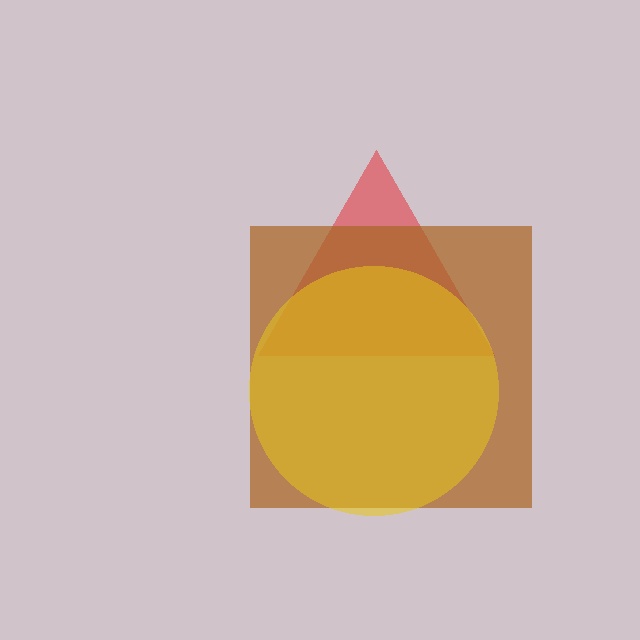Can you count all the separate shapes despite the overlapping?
Yes, there are 3 separate shapes.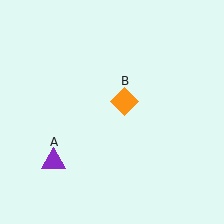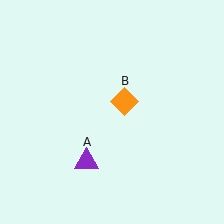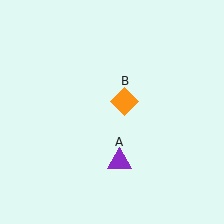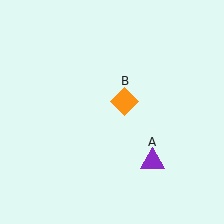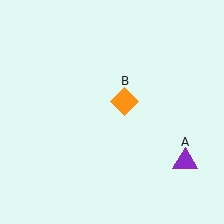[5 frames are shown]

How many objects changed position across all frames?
1 object changed position: purple triangle (object A).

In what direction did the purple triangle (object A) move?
The purple triangle (object A) moved right.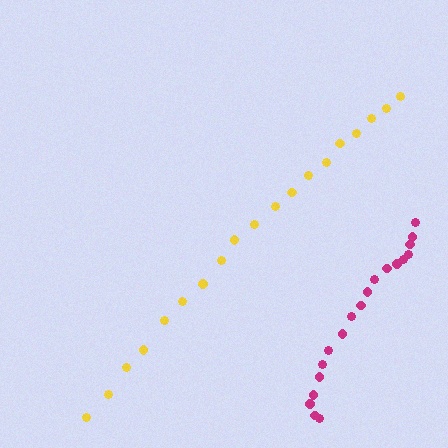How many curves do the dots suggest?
There are 2 distinct paths.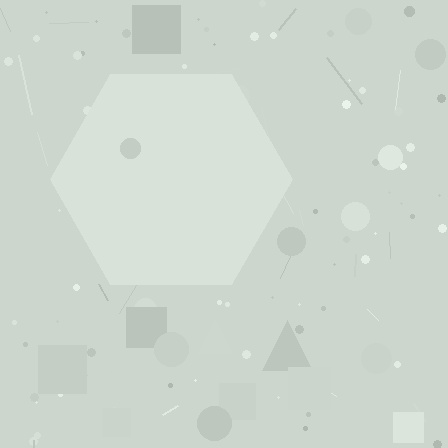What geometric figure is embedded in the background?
A hexagon is embedded in the background.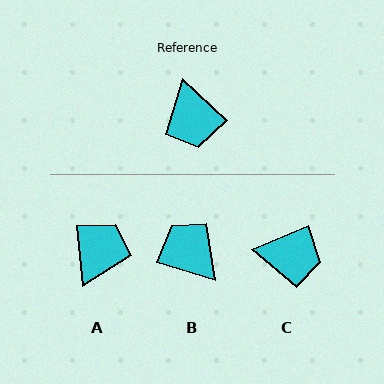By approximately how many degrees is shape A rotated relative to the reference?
Approximately 139 degrees counter-clockwise.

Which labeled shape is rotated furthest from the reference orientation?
B, about 154 degrees away.